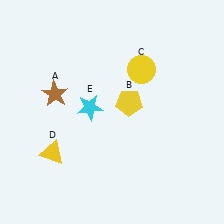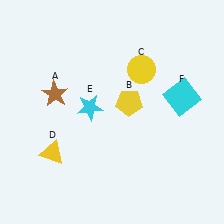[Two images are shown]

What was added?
A cyan square (F) was added in Image 2.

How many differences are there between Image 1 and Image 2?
There is 1 difference between the two images.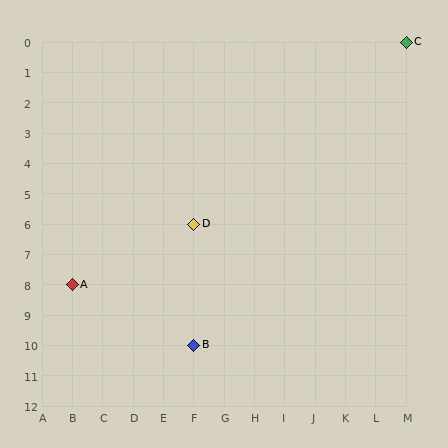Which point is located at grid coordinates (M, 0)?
Point C is at (M, 0).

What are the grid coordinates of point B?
Point B is at grid coordinates (F, 10).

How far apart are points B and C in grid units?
Points B and C are 7 columns and 10 rows apart (about 12.2 grid units diagonally).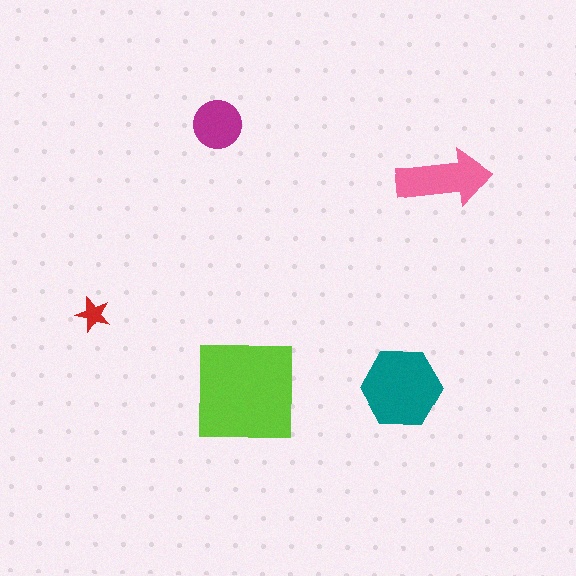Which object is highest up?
The magenta circle is topmost.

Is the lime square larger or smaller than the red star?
Larger.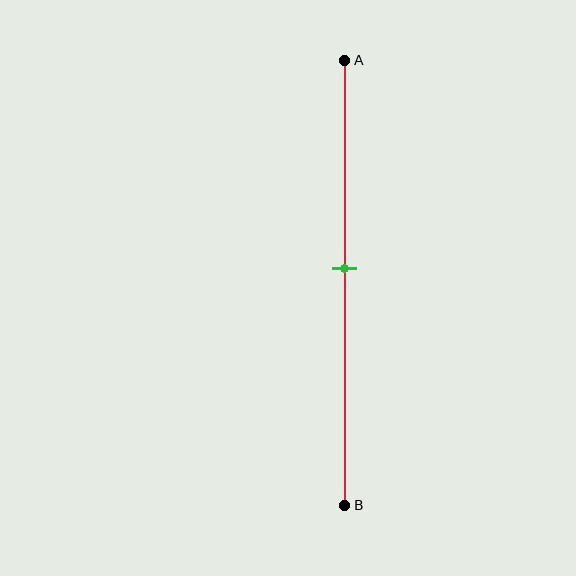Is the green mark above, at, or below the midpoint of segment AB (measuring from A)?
The green mark is above the midpoint of segment AB.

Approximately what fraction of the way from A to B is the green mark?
The green mark is approximately 45% of the way from A to B.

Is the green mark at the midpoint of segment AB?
No, the mark is at about 45% from A, not at the 50% midpoint.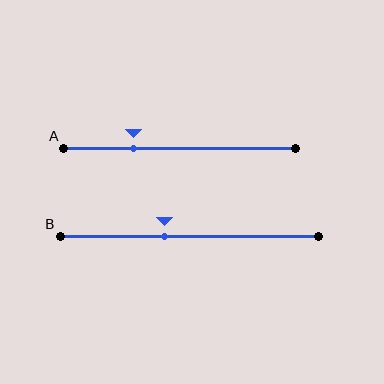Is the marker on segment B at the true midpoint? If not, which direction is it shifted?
No, the marker on segment B is shifted to the left by about 10% of the segment length.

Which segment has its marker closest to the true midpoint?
Segment B has its marker closest to the true midpoint.